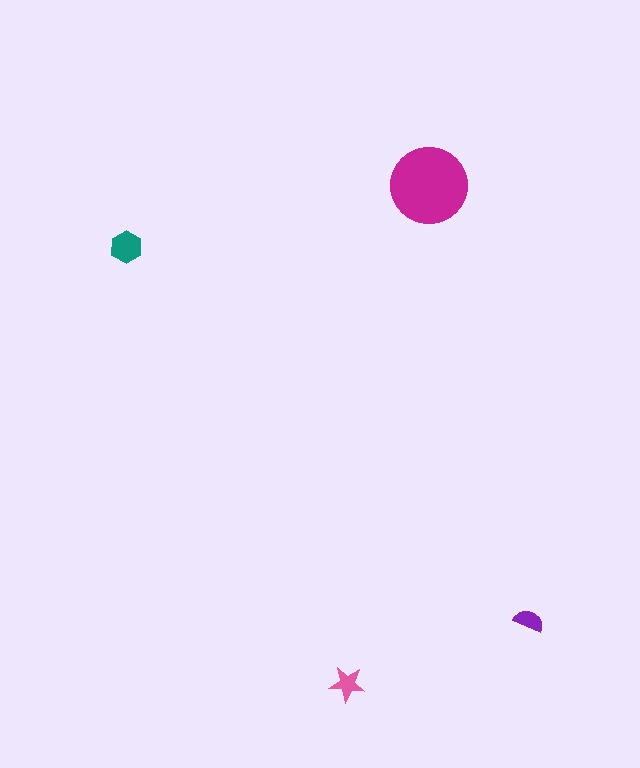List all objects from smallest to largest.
The purple semicircle, the pink star, the teal hexagon, the magenta circle.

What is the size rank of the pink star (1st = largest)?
3rd.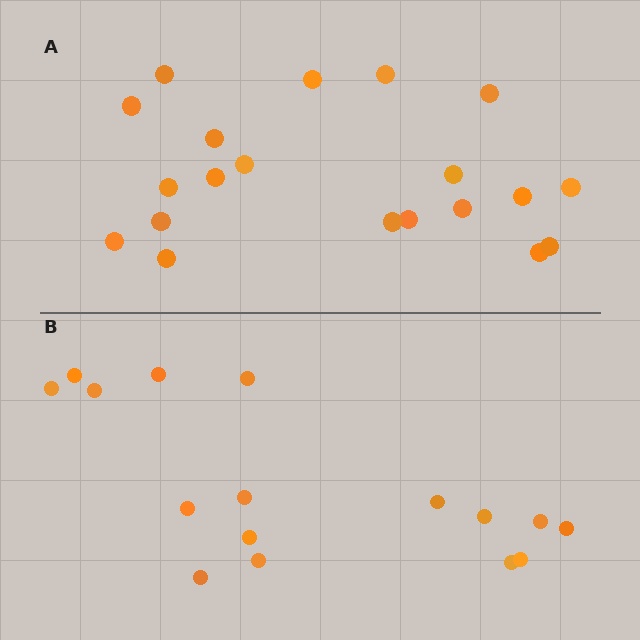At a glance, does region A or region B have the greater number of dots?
Region A (the top region) has more dots.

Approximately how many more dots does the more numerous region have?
Region A has about 4 more dots than region B.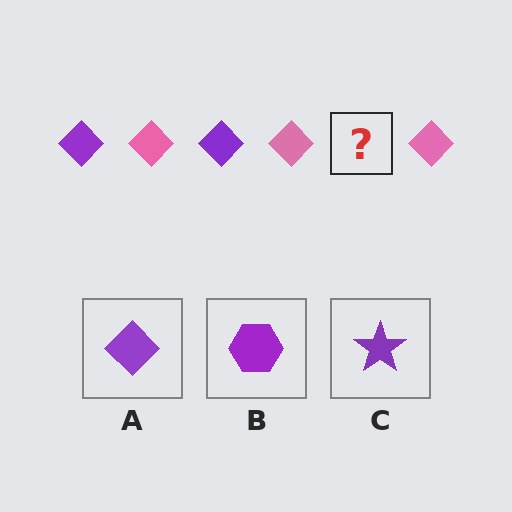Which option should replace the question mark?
Option A.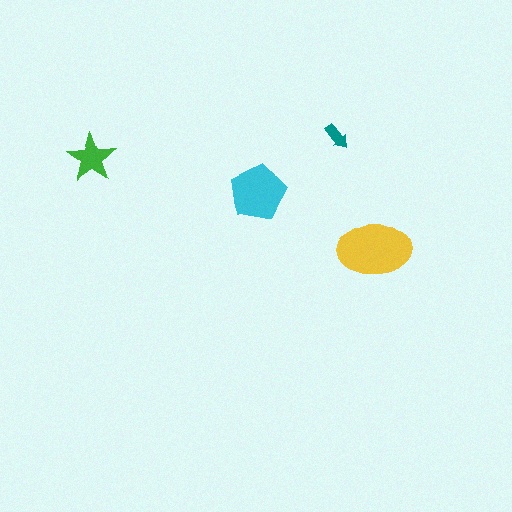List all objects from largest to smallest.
The yellow ellipse, the cyan pentagon, the green star, the teal arrow.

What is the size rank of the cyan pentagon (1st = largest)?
2nd.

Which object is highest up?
The teal arrow is topmost.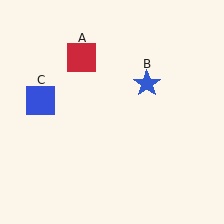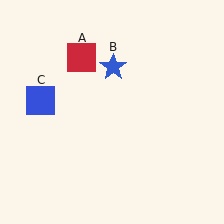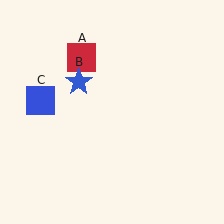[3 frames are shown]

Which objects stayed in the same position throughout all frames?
Red square (object A) and blue square (object C) remained stationary.